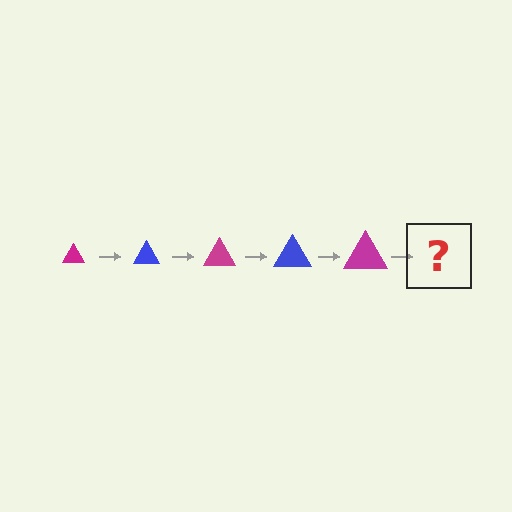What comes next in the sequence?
The next element should be a blue triangle, larger than the previous one.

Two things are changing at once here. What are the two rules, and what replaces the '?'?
The two rules are that the triangle grows larger each step and the color cycles through magenta and blue. The '?' should be a blue triangle, larger than the previous one.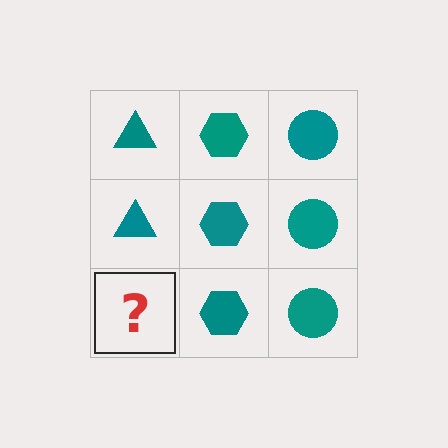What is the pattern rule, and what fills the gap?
The rule is that each column has a consistent shape. The gap should be filled with a teal triangle.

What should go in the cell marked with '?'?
The missing cell should contain a teal triangle.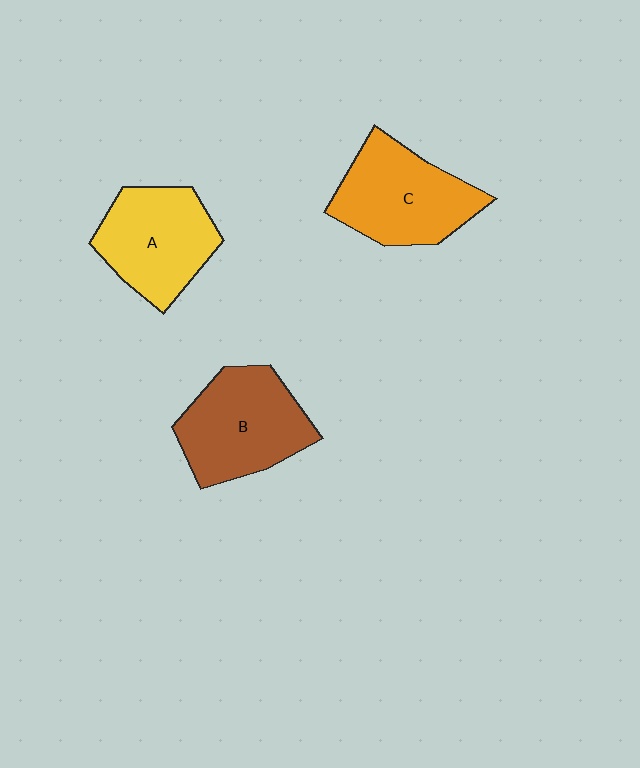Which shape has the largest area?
Shape B (brown).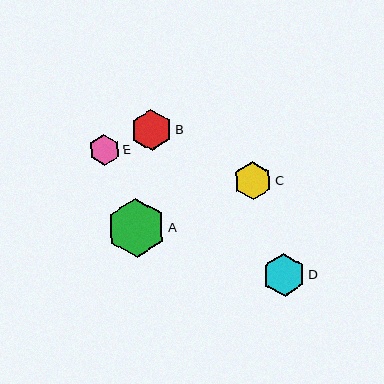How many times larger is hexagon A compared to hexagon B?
Hexagon A is approximately 1.4 times the size of hexagon B.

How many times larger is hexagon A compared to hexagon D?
Hexagon A is approximately 1.4 times the size of hexagon D.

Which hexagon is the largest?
Hexagon A is the largest with a size of approximately 59 pixels.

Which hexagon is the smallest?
Hexagon E is the smallest with a size of approximately 31 pixels.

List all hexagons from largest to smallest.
From largest to smallest: A, D, B, C, E.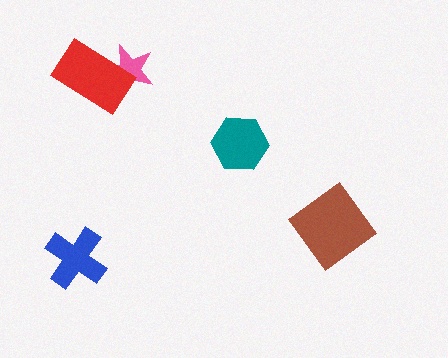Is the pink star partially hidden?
Yes, it is partially covered by another shape.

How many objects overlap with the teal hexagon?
0 objects overlap with the teal hexagon.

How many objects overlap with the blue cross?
0 objects overlap with the blue cross.